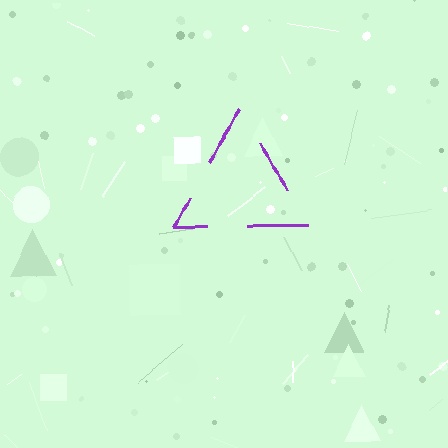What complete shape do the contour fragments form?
The contour fragments form a triangle.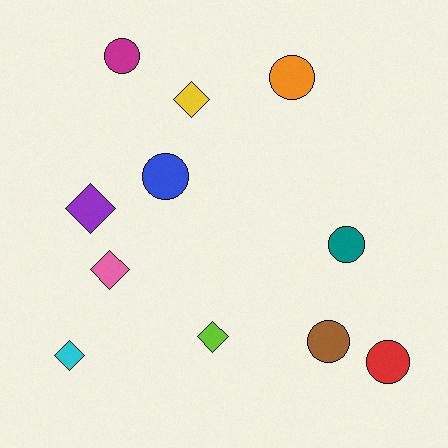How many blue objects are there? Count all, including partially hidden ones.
There is 1 blue object.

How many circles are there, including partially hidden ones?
There are 6 circles.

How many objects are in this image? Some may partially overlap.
There are 11 objects.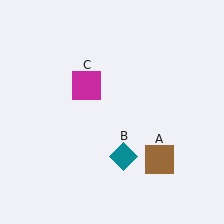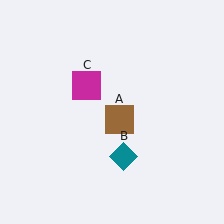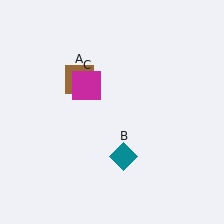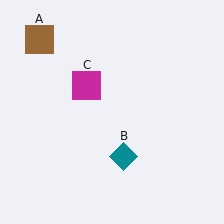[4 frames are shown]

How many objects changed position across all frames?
1 object changed position: brown square (object A).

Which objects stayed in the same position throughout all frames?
Teal diamond (object B) and magenta square (object C) remained stationary.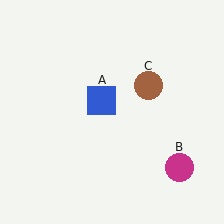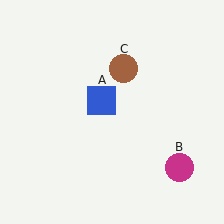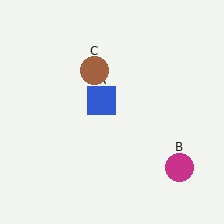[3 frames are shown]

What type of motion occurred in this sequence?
The brown circle (object C) rotated counterclockwise around the center of the scene.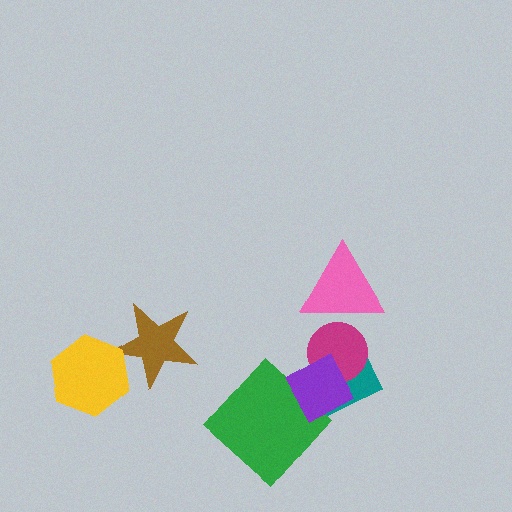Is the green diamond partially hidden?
Yes, it is partially covered by another shape.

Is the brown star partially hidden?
Yes, it is partially covered by another shape.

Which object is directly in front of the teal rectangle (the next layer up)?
The magenta circle is directly in front of the teal rectangle.